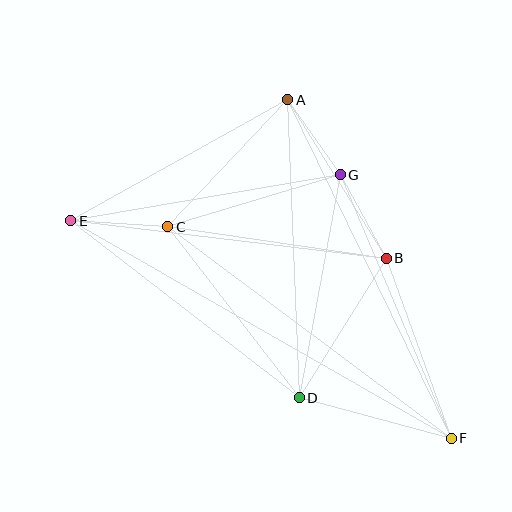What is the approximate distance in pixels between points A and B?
The distance between A and B is approximately 187 pixels.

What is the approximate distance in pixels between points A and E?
The distance between A and E is approximately 248 pixels.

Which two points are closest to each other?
Points A and G are closest to each other.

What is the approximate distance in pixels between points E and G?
The distance between E and G is approximately 273 pixels.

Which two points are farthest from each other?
Points E and F are farthest from each other.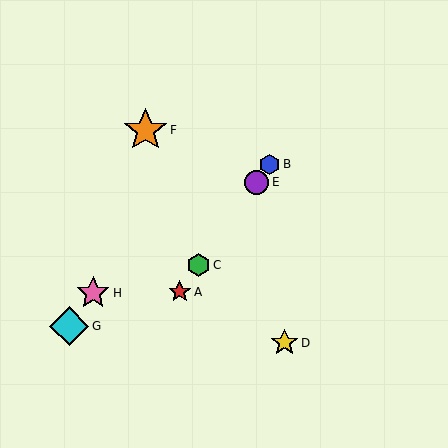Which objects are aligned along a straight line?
Objects A, B, C, E are aligned along a straight line.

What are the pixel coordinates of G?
Object G is at (69, 326).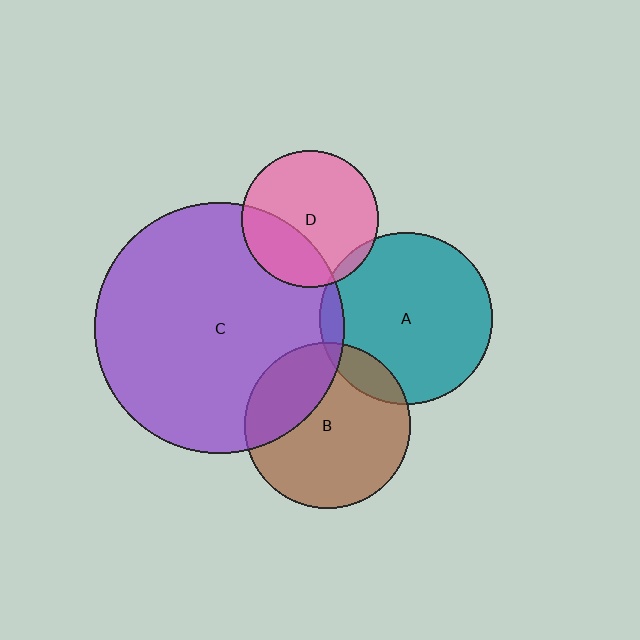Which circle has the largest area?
Circle C (purple).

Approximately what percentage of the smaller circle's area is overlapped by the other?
Approximately 5%.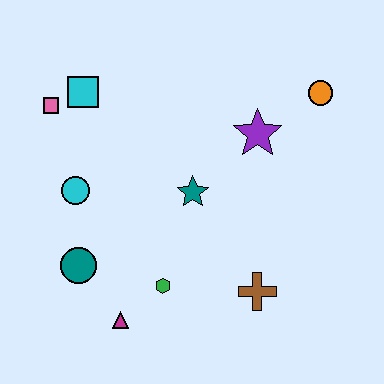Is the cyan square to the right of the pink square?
Yes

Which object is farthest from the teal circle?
The orange circle is farthest from the teal circle.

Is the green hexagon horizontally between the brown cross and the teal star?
No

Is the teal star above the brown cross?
Yes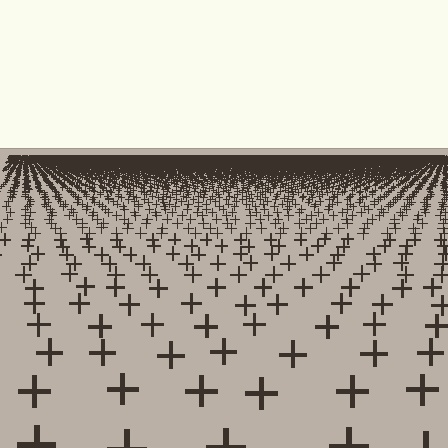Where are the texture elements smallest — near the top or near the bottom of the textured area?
Near the top.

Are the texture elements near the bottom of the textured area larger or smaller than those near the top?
Larger. Near the bottom, elements are closer to the viewer and appear at a bigger on-screen size.